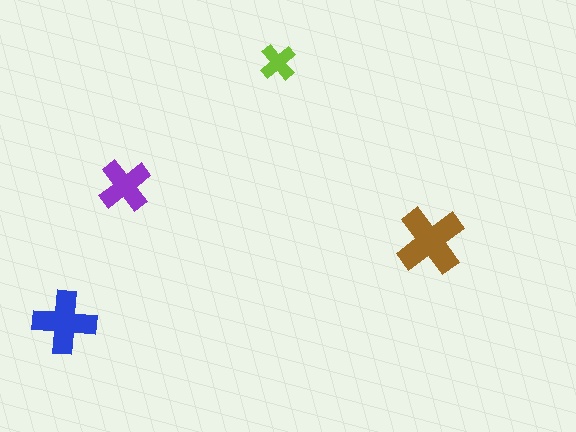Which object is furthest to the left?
The blue cross is leftmost.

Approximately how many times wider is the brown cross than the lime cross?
About 2 times wider.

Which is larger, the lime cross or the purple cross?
The purple one.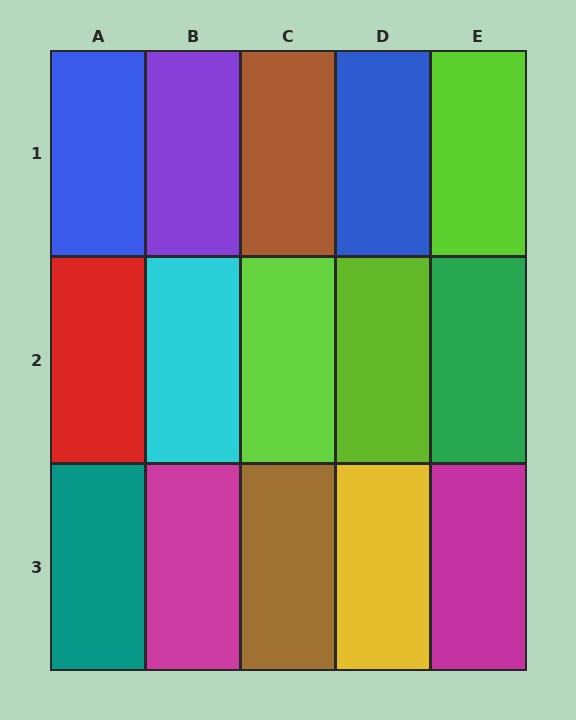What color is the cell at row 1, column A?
Blue.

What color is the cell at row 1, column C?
Brown.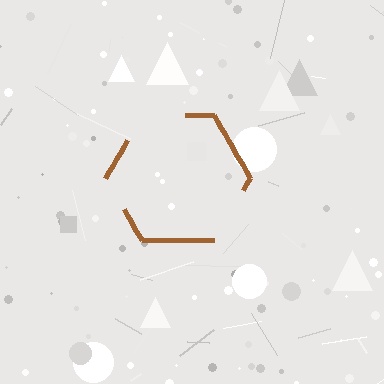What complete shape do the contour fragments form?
The contour fragments form a hexagon.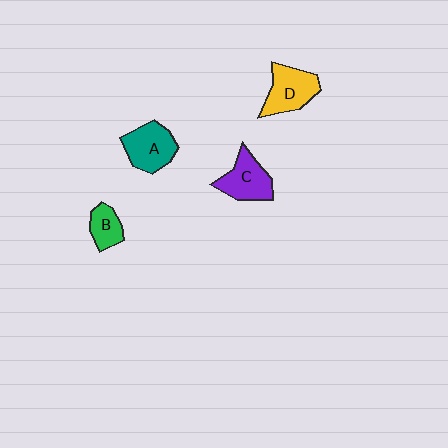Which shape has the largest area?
Shape D (yellow).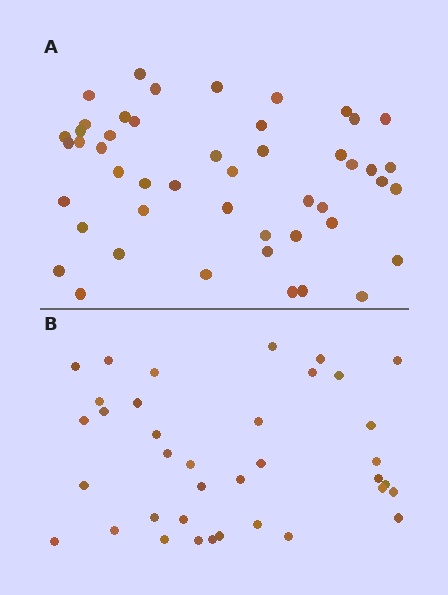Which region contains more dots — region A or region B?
Region A (the top region) has more dots.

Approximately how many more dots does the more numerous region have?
Region A has roughly 12 or so more dots than region B.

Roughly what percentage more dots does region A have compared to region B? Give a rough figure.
About 30% more.